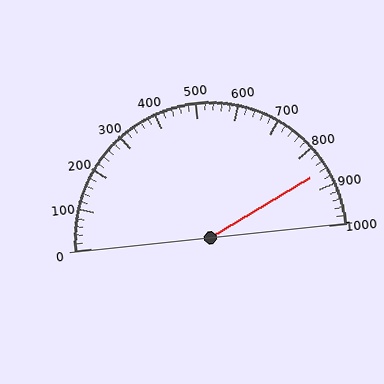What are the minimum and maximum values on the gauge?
The gauge ranges from 0 to 1000.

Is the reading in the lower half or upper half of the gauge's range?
The reading is in the upper half of the range (0 to 1000).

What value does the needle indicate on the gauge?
The needle indicates approximately 860.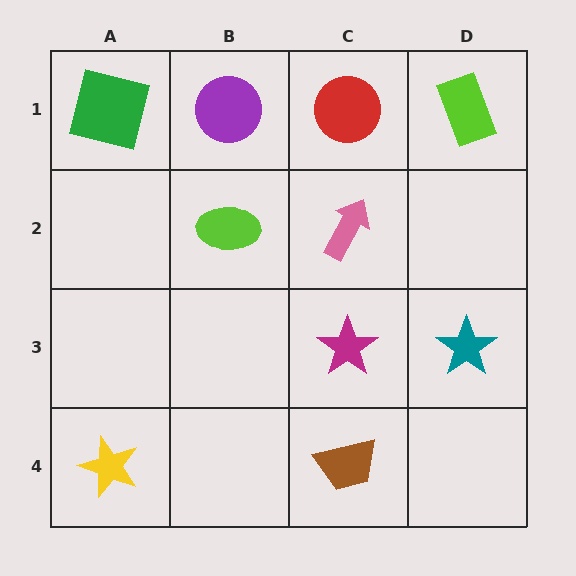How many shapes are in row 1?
4 shapes.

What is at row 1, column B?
A purple circle.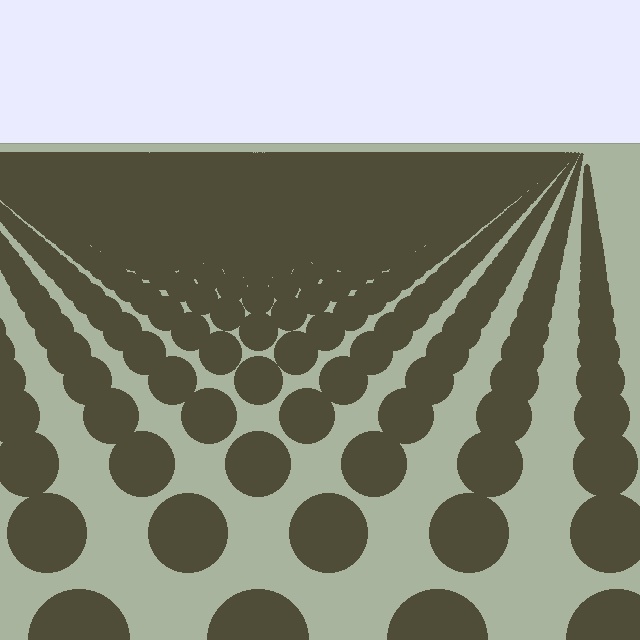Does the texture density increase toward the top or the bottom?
Density increases toward the top.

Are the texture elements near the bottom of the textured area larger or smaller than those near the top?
Larger. Near the bottom, elements are closer to the viewer and appear at a bigger on-screen size.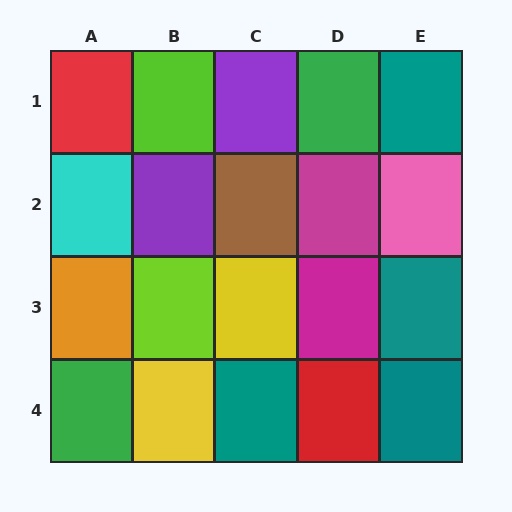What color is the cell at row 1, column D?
Green.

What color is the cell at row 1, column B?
Lime.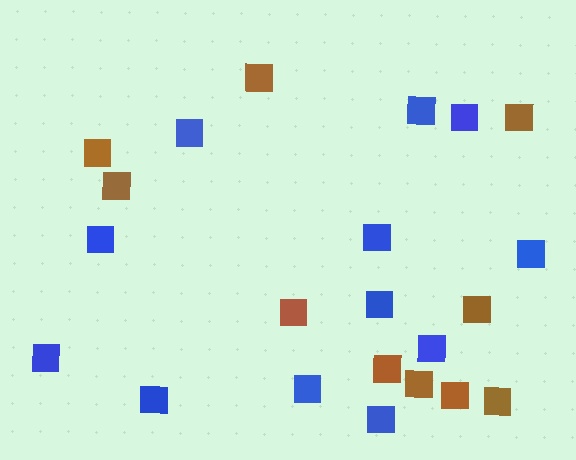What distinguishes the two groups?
There are 2 groups: one group of blue squares (12) and one group of brown squares (10).